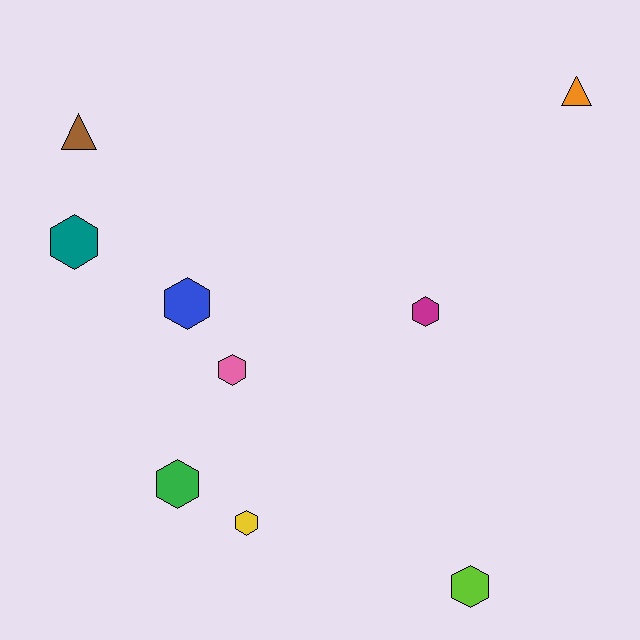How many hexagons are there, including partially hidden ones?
There are 7 hexagons.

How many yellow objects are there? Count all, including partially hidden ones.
There is 1 yellow object.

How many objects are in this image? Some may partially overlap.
There are 9 objects.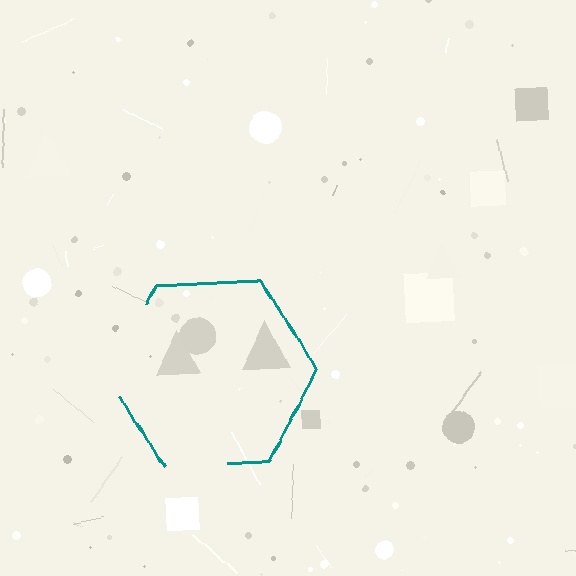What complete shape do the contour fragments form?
The contour fragments form a hexagon.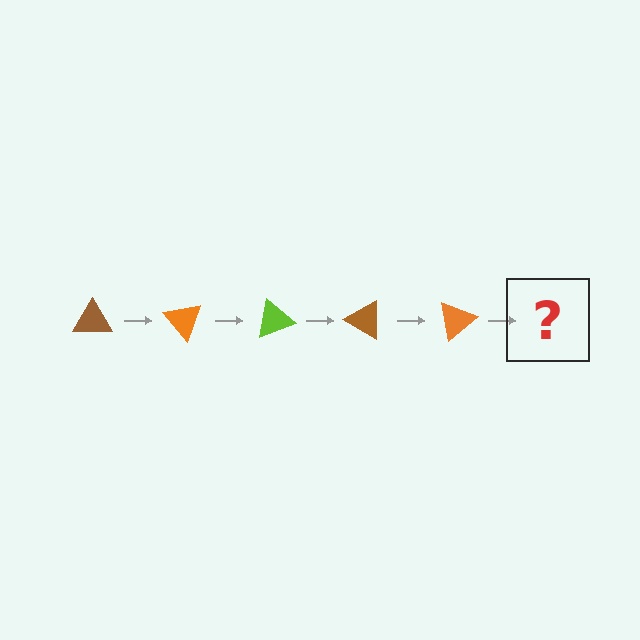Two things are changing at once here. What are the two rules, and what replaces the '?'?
The two rules are that it rotates 50 degrees each step and the color cycles through brown, orange, and lime. The '?' should be a lime triangle, rotated 250 degrees from the start.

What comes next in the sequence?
The next element should be a lime triangle, rotated 250 degrees from the start.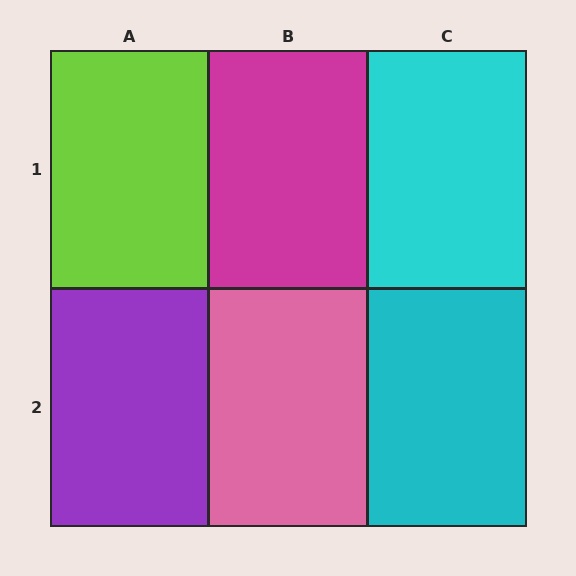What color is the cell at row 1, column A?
Lime.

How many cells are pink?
1 cell is pink.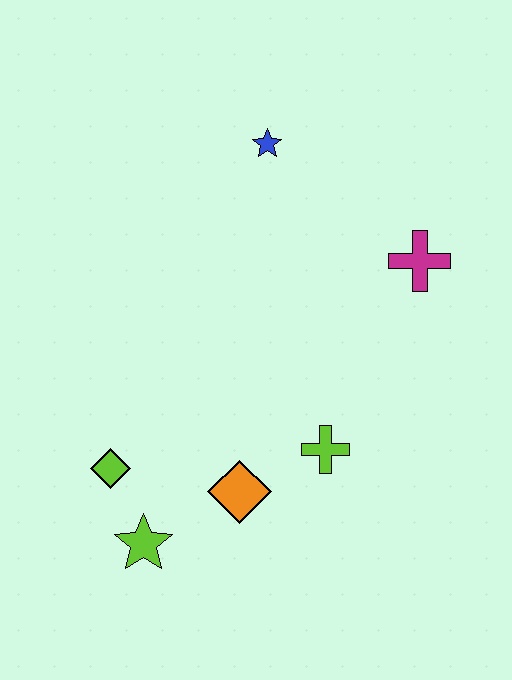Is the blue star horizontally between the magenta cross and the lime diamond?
Yes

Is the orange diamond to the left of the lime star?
No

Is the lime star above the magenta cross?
No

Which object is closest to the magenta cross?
The blue star is closest to the magenta cross.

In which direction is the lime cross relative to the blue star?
The lime cross is below the blue star.